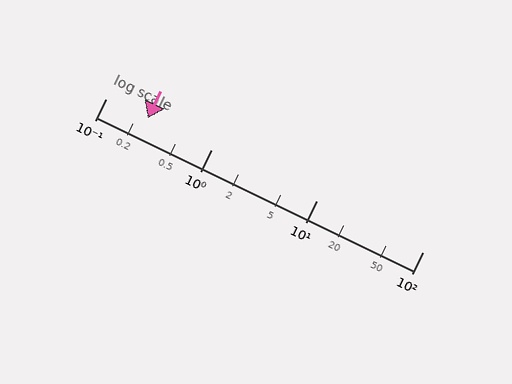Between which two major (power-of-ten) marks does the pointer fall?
The pointer is between 0.1 and 1.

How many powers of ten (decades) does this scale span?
The scale spans 3 decades, from 0.1 to 100.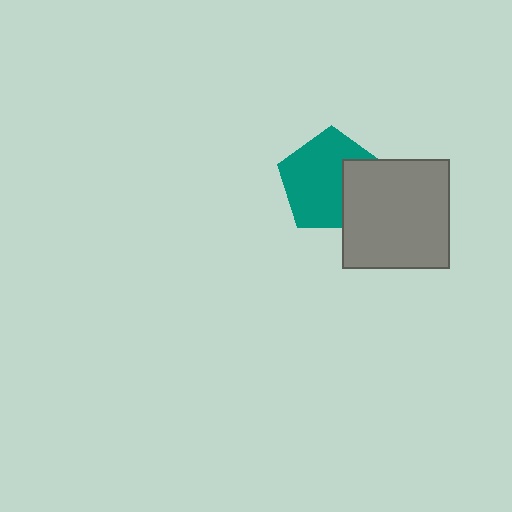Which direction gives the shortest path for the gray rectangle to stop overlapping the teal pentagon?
Moving right gives the shortest separation.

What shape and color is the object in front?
The object in front is a gray rectangle.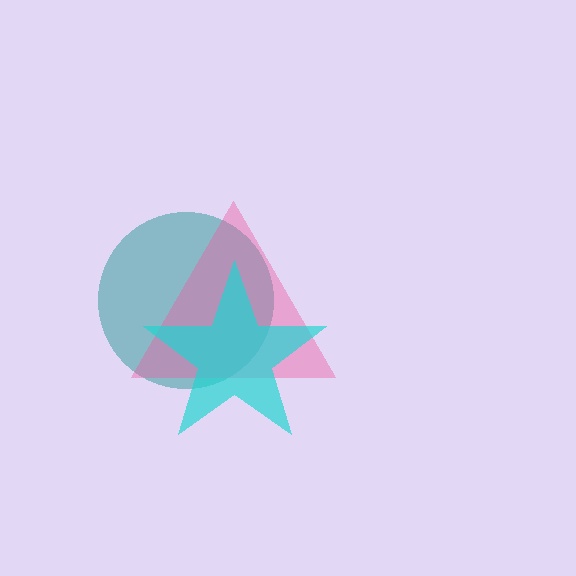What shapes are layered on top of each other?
The layered shapes are: a teal circle, a pink triangle, a cyan star.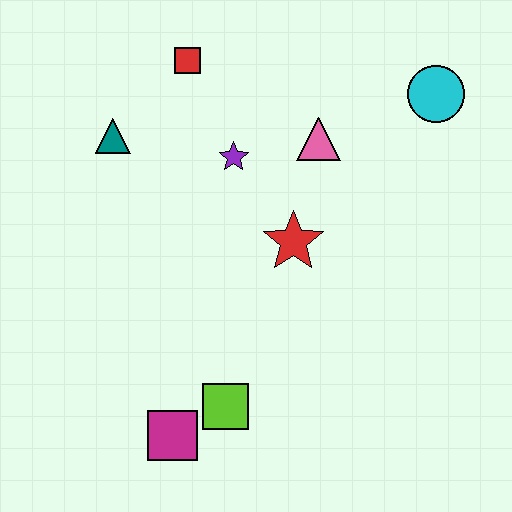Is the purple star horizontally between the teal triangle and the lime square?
No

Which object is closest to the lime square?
The magenta square is closest to the lime square.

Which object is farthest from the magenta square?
The cyan circle is farthest from the magenta square.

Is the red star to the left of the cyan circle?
Yes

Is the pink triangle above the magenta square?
Yes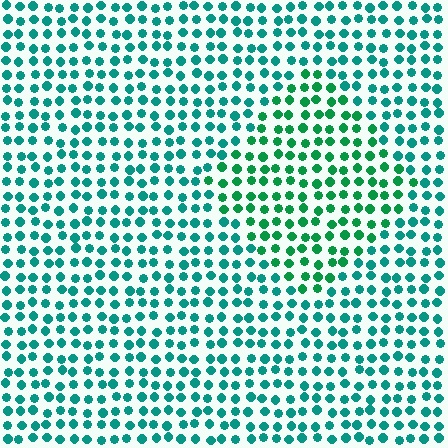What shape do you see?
I see a diamond.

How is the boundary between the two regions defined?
The boundary is defined purely by a slight shift in hue (about 27 degrees). Spacing, size, and orientation are identical on both sides.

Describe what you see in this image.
The image is filled with small teal elements in a uniform arrangement. A diamond-shaped region is visible where the elements are tinted to a slightly different hue, forming a subtle color boundary.